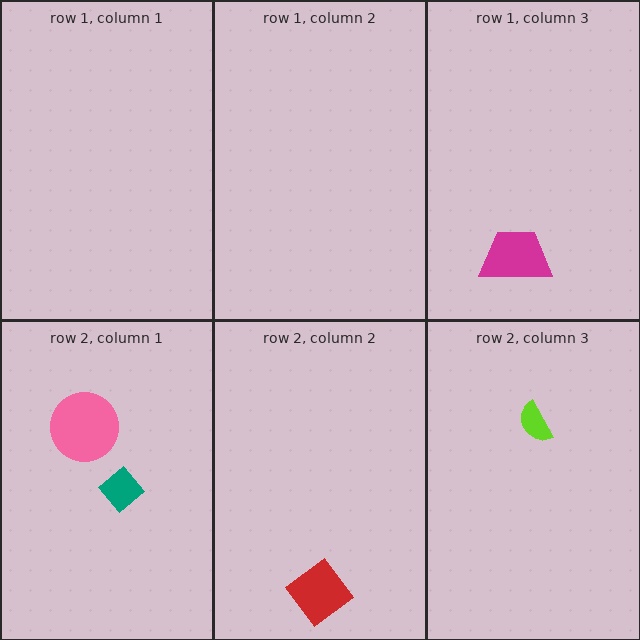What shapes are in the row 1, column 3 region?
The magenta trapezoid.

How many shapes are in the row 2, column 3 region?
1.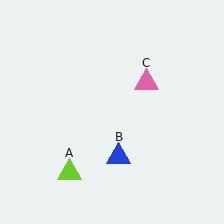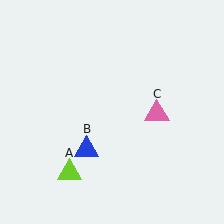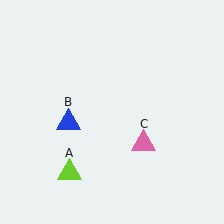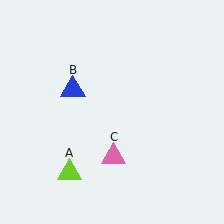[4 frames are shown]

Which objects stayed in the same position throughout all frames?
Lime triangle (object A) remained stationary.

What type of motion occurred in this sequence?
The blue triangle (object B), pink triangle (object C) rotated clockwise around the center of the scene.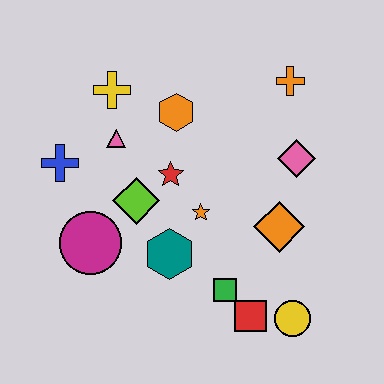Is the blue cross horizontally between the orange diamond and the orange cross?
No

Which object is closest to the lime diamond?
The red star is closest to the lime diamond.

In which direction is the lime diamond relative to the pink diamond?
The lime diamond is to the left of the pink diamond.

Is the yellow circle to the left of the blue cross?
No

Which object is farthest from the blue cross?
The yellow circle is farthest from the blue cross.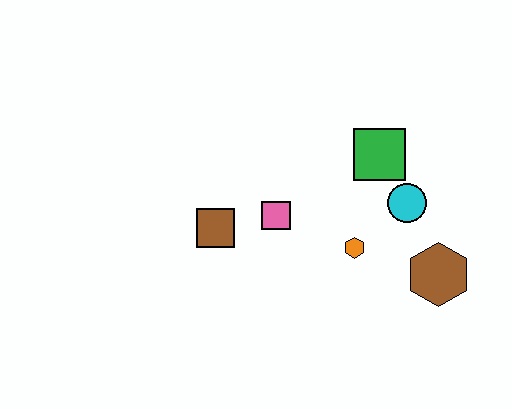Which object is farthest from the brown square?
The brown hexagon is farthest from the brown square.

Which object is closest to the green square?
The cyan circle is closest to the green square.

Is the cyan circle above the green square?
No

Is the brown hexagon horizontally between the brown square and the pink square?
No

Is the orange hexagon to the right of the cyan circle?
No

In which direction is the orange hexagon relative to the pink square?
The orange hexagon is to the right of the pink square.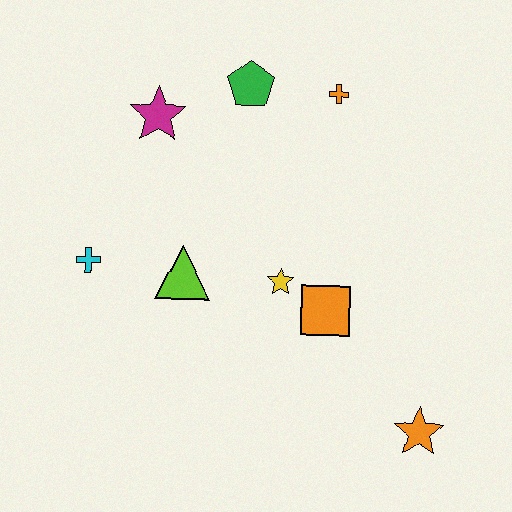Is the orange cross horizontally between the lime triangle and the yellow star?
No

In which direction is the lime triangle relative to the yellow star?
The lime triangle is to the left of the yellow star.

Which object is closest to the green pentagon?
The orange cross is closest to the green pentagon.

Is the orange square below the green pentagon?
Yes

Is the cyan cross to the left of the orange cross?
Yes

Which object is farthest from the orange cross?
The orange star is farthest from the orange cross.